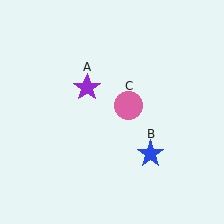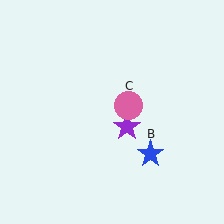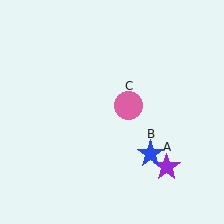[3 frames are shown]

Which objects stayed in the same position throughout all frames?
Blue star (object B) and pink circle (object C) remained stationary.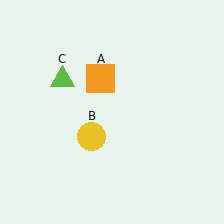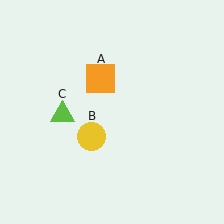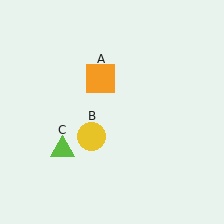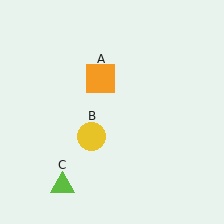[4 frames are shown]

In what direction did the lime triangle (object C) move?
The lime triangle (object C) moved down.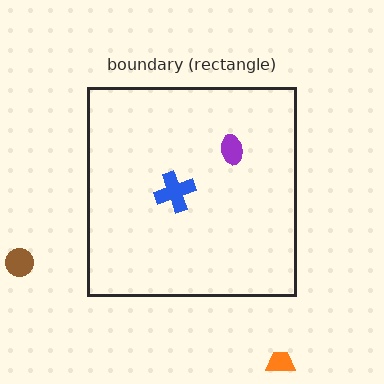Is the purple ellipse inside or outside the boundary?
Inside.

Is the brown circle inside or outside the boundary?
Outside.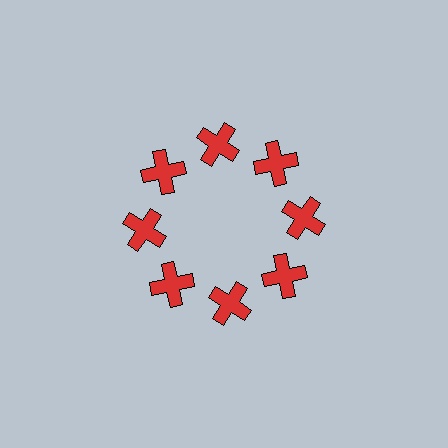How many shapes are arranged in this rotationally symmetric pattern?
There are 8 shapes, arranged in 8 groups of 1.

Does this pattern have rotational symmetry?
Yes, this pattern has 8-fold rotational symmetry. It looks the same after rotating 45 degrees around the center.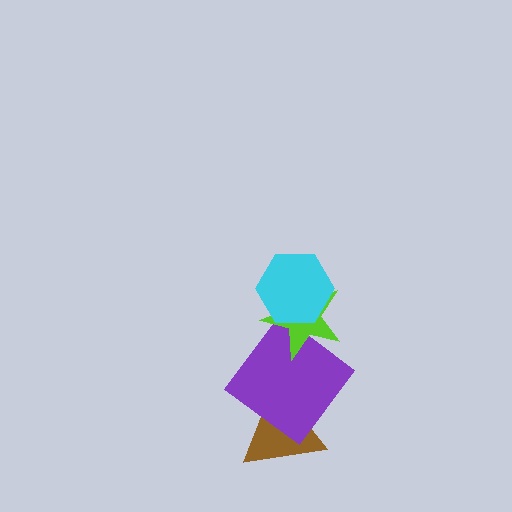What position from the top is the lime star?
The lime star is 2nd from the top.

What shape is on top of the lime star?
The cyan hexagon is on top of the lime star.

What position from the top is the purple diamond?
The purple diamond is 3rd from the top.